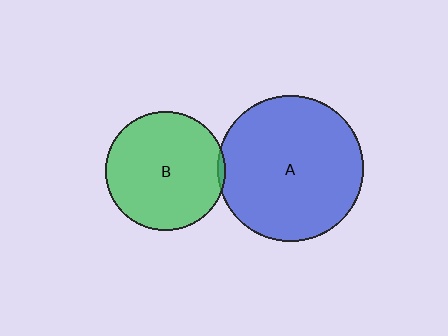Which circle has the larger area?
Circle A (blue).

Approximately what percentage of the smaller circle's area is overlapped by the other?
Approximately 5%.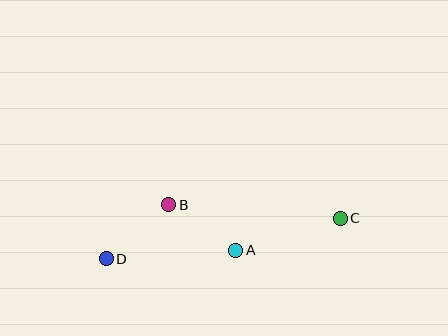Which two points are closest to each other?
Points A and B are closest to each other.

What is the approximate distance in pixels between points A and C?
The distance between A and C is approximately 109 pixels.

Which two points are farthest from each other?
Points C and D are farthest from each other.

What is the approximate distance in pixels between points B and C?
The distance between B and C is approximately 172 pixels.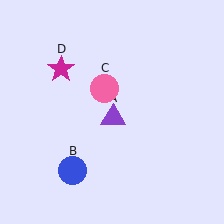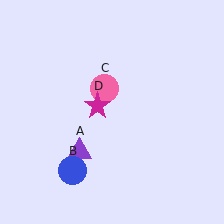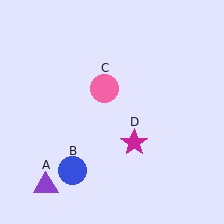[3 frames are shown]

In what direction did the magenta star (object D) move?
The magenta star (object D) moved down and to the right.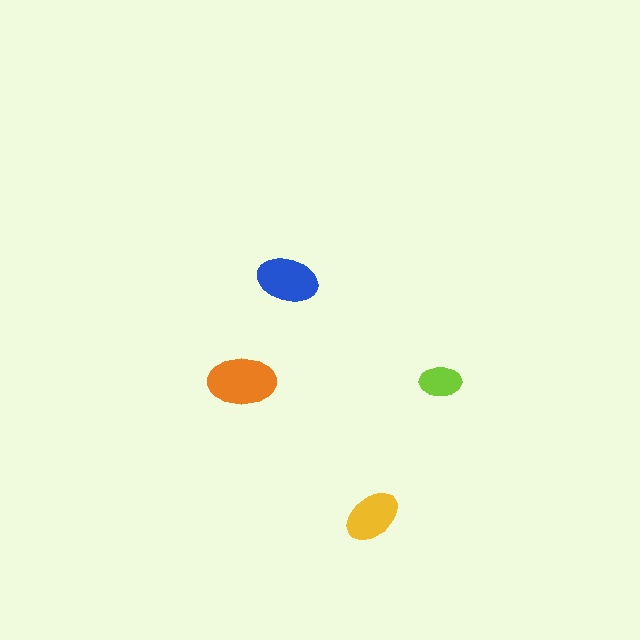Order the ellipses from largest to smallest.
the orange one, the blue one, the yellow one, the lime one.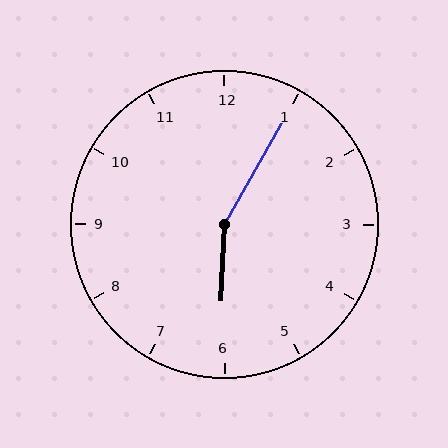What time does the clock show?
6:05.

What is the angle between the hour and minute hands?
Approximately 152 degrees.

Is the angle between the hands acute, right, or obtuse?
It is obtuse.